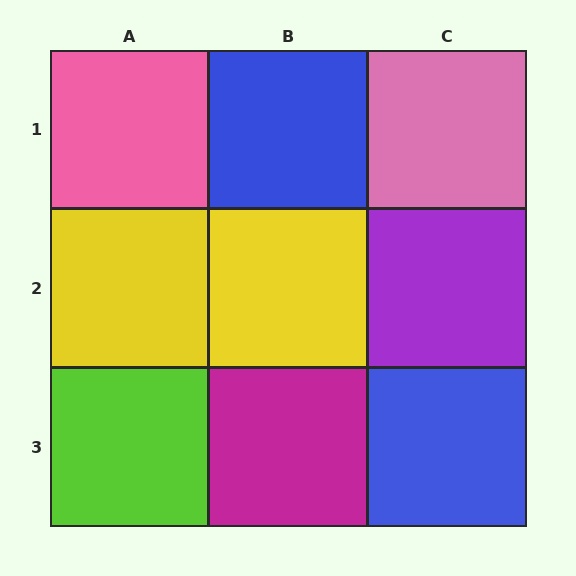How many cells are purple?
1 cell is purple.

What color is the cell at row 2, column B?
Yellow.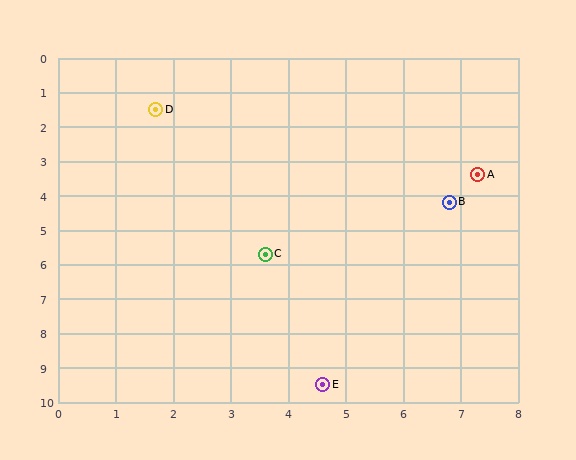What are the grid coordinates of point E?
Point E is at approximately (4.6, 9.5).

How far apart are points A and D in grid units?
Points A and D are about 5.9 grid units apart.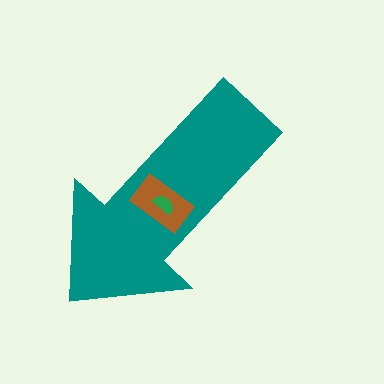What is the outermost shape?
The teal arrow.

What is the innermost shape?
The green semicircle.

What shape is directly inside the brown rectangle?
The green semicircle.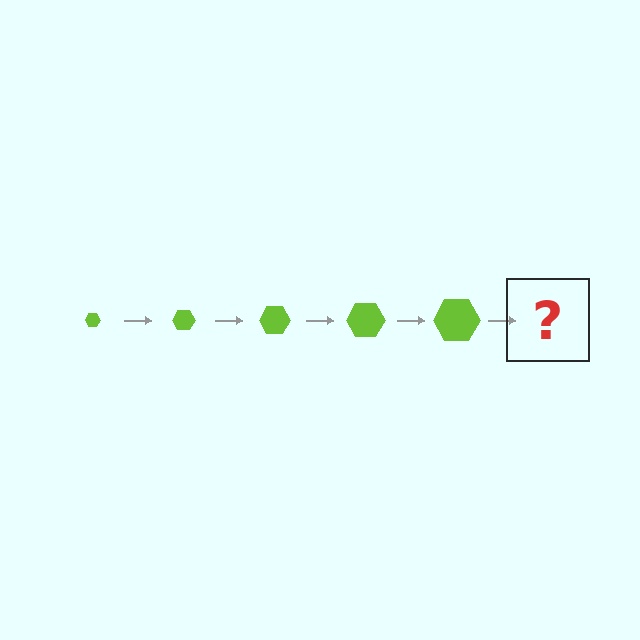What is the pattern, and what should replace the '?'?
The pattern is that the hexagon gets progressively larger each step. The '?' should be a lime hexagon, larger than the previous one.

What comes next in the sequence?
The next element should be a lime hexagon, larger than the previous one.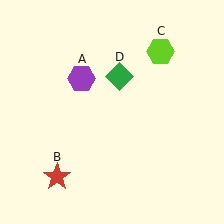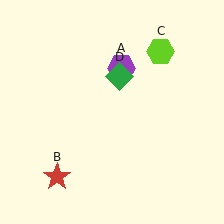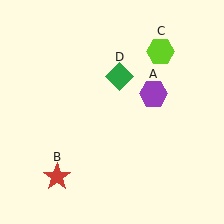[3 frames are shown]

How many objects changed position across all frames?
1 object changed position: purple hexagon (object A).